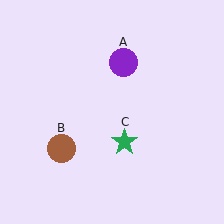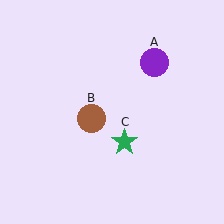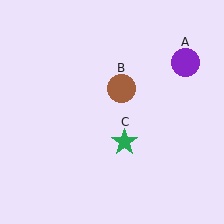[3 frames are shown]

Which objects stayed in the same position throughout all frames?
Green star (object C) remained stationary.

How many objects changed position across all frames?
2 objects changed position: purple circle (object A), brown circle (object B).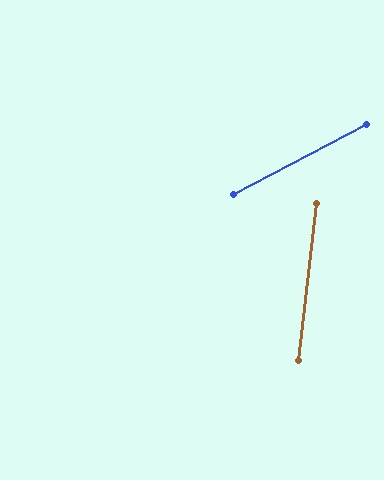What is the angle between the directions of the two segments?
Approximately 55 degrees.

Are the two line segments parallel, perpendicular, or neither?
Neither parallel nor perpendicular — they differ by about 55°.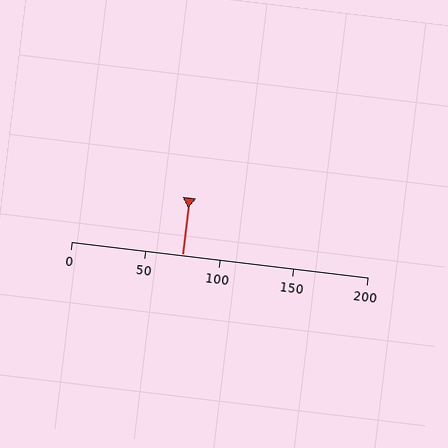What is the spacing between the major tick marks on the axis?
The major ticks are spaced 50 apart.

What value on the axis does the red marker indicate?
The marker indicates approximately 75.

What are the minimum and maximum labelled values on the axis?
The axis runs from 0 to 200.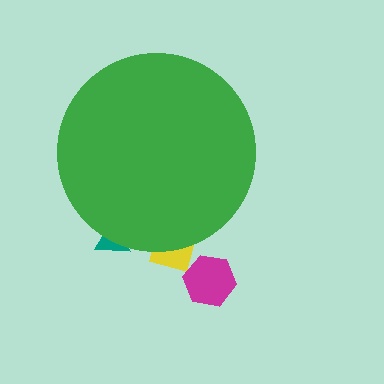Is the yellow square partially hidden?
Yes, the yellow square is partially hidden behind the green circle.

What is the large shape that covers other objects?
A green circle.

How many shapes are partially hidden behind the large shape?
2 shapes are partially hidden.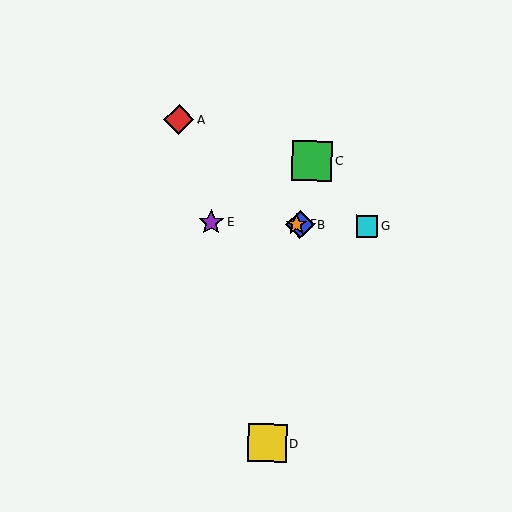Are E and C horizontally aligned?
No, E is at y≈222 and C is at y≈161.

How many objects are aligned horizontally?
4 objects (B, E, F, G) are aligned horizontally.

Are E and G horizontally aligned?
Yes, both are at y≈222.